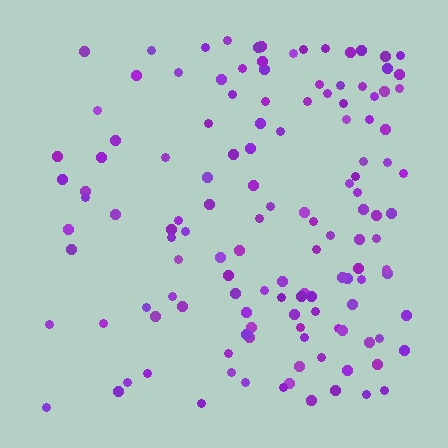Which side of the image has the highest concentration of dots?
The right.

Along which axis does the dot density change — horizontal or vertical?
Horizontal.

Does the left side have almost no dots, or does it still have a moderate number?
Still a moderate number, just noticeably fewer than the right.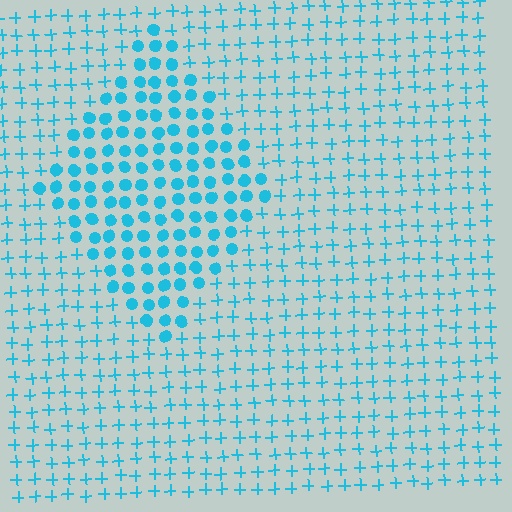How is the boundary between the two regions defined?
The boundary is defined by a change in element shape: circles inside vs. plus signs outside. All elements share the same color and spacing.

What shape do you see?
I see a diamond.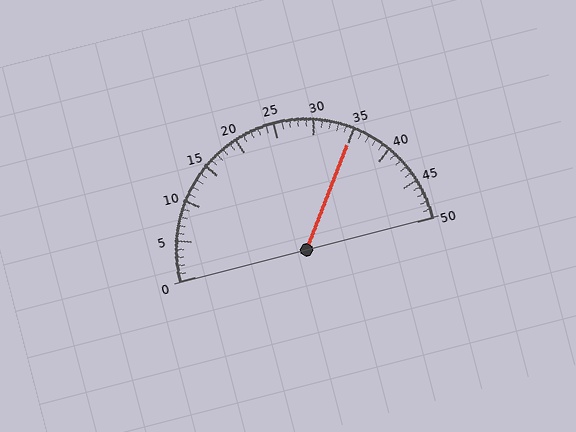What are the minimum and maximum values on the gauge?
The gauge ranges from 0 to 50.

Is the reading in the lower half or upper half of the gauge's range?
The reading is in the upper half of the range (0 to 50).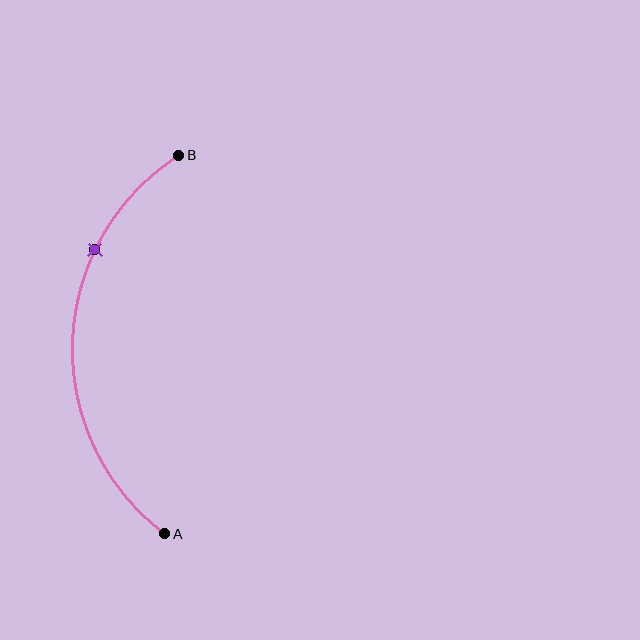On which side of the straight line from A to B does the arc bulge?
The arc bulges to the left of the straight line connecting A and B.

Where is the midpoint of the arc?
The arc midpoint is the point on the curve farthest from the straight line joining A and B. It sits to the left of that line.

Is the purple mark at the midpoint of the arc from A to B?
No. The purple mark lies on the arc but is closer to endpoint B. The arc midpoint would be at the point on the curve equidistant along the arc from both A and B.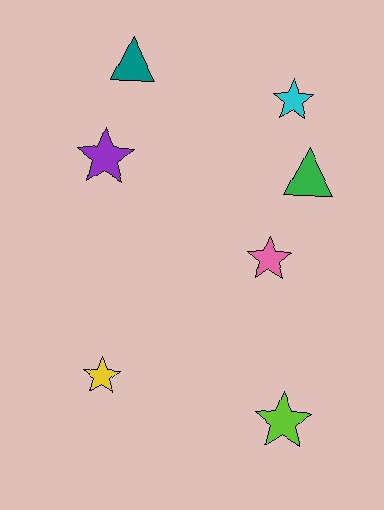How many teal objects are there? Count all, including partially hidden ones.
There is 1 teal object.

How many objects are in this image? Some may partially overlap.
There are 7 objects.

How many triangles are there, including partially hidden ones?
There are 2 triangles.